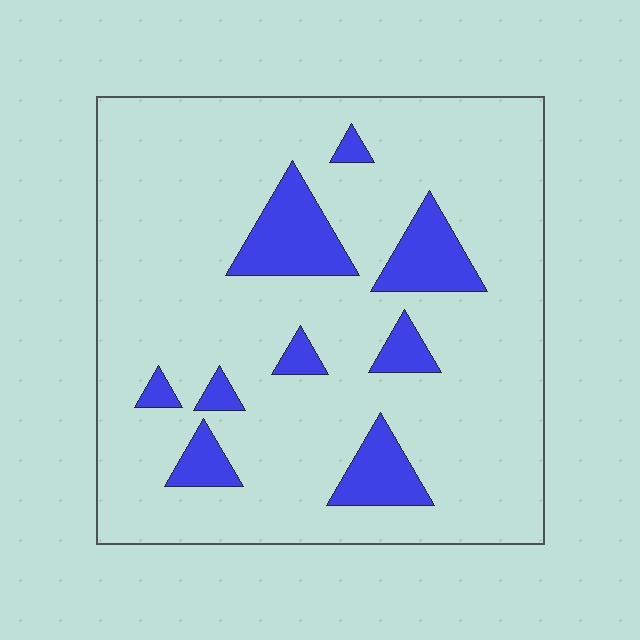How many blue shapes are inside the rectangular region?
9.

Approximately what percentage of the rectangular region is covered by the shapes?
Approximately 15%.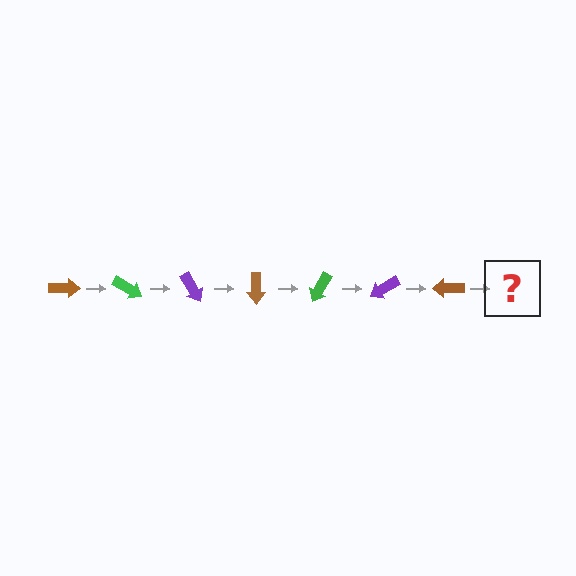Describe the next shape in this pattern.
It should be a green arrow, rotated 210 degrees from the start.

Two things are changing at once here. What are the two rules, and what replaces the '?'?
The two rules are that it rotates 30 degrees each step and the color cycles through brown, green, and purple. The '?' should be a green arrow, rotated 210 degrees from the start.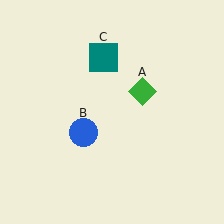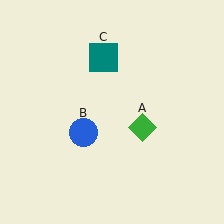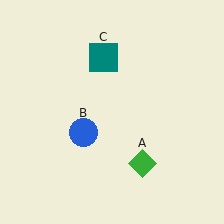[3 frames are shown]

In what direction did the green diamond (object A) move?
The green diamond (object A) moved down.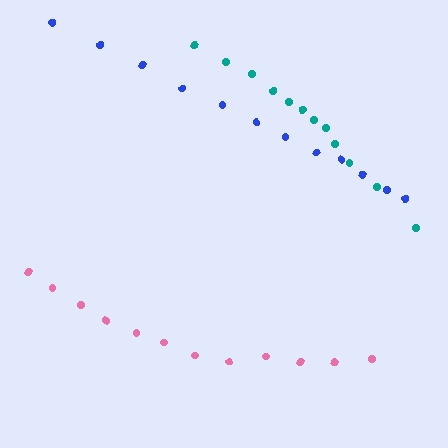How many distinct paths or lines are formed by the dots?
There are 3 distinct paths.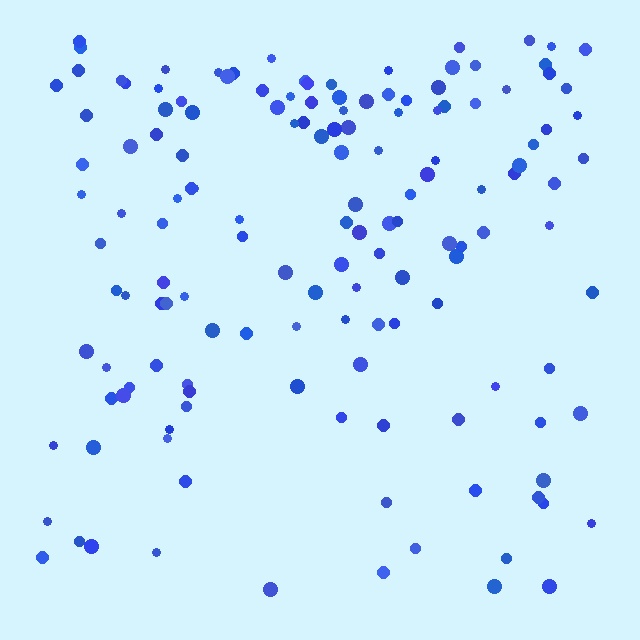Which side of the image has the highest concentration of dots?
The top.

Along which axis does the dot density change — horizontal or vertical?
Vertical.